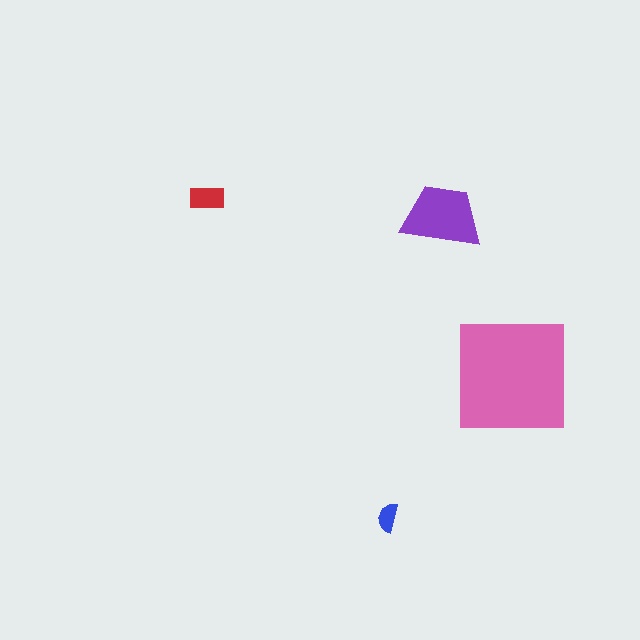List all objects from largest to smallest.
The pink square, the purple trapezoid, the red rectangle, the blue semicircle.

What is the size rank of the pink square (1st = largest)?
1st.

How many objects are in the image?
There are 4 objects in the image.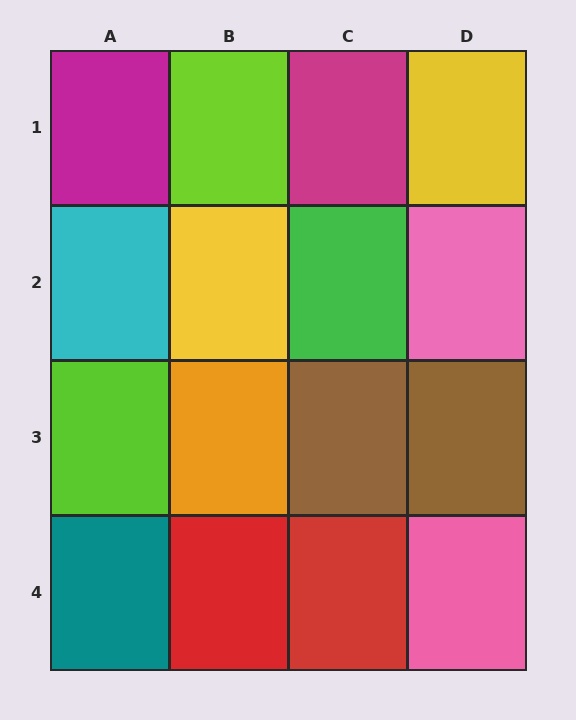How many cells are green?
1 cell is green.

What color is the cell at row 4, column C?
Red.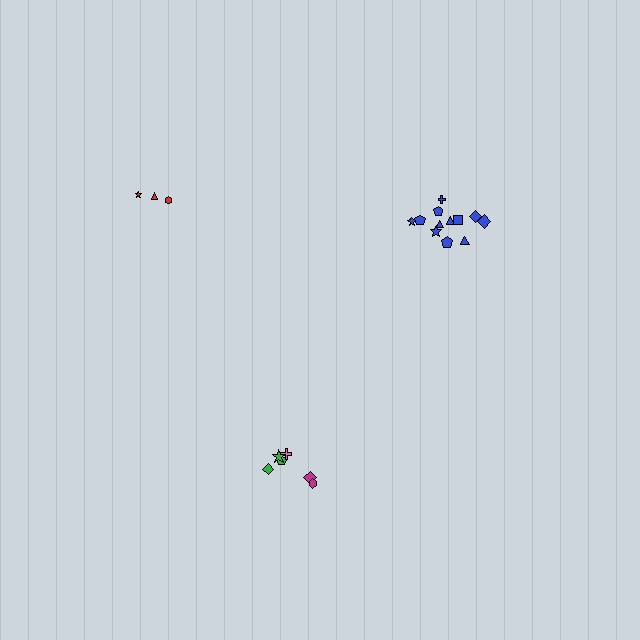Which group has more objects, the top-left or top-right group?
The top-right group.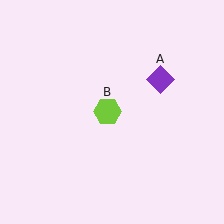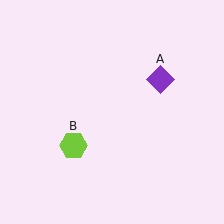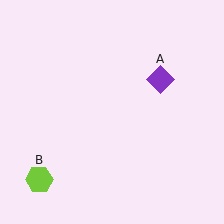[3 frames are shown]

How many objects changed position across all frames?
1 object changed position: lime hexagon (object B).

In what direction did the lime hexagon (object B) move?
The lime hexagon (object B) moved down and to the left.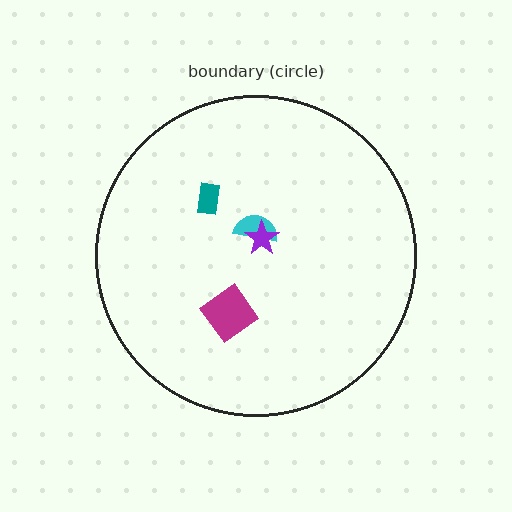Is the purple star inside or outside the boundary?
Inside.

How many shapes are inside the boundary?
4 inside, 0 outside.